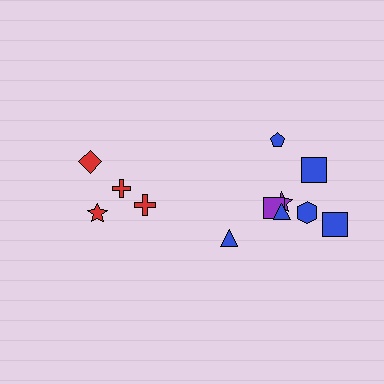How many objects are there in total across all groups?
There are 12 objects.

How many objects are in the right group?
There are 8 objects.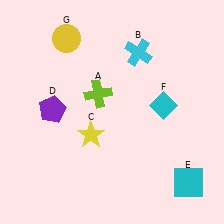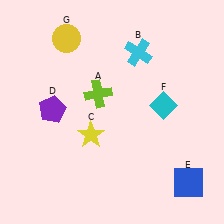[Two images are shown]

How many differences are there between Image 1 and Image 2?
There is 1 difference between the two images.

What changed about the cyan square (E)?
In Image 1, E is cyan. In Image 2, it changed to blue.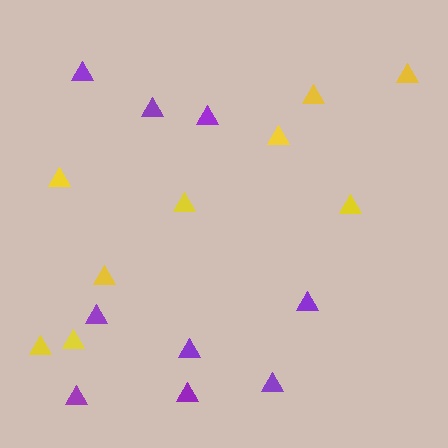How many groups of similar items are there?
There are 2 groups: one group of yellow triangles (9) and one group of purple triangles (9).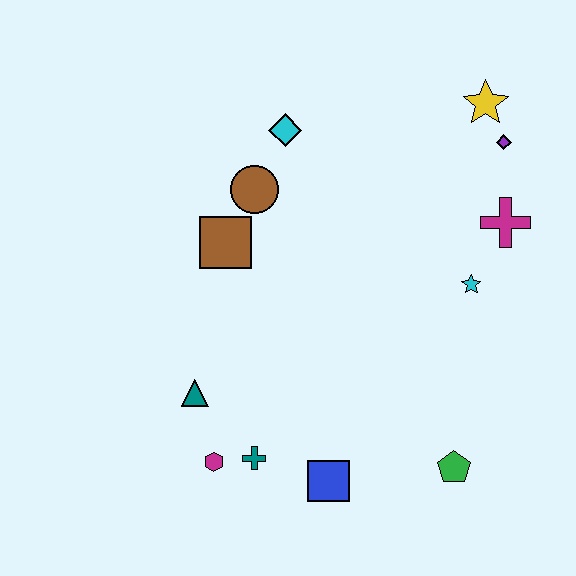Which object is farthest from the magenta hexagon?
The yellow star is farthest from the magenta hexagon.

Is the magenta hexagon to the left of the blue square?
Yes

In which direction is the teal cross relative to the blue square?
The teal cross is to the left of the blue square.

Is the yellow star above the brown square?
Yes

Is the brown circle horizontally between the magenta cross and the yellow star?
No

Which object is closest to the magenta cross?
The cyan star is closest to the magenta cross.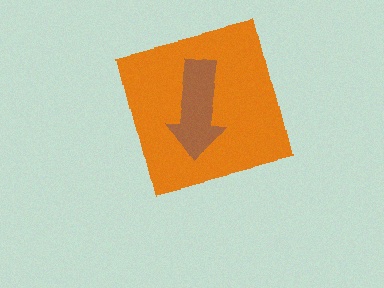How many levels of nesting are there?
2.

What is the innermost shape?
The brown arrow.